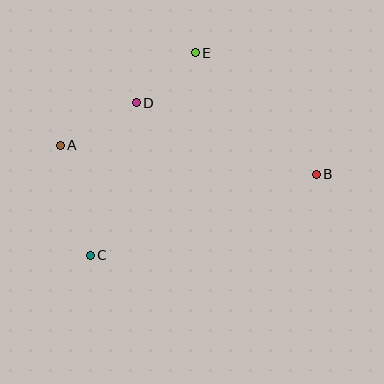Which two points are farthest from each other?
Points A and B are farthest from each other.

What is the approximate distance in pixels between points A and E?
The distance between A and E is approximately 164 pixels.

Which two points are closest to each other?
Points D and E are closest to each other.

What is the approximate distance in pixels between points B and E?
The distance between B and E is approximately 172 pixels.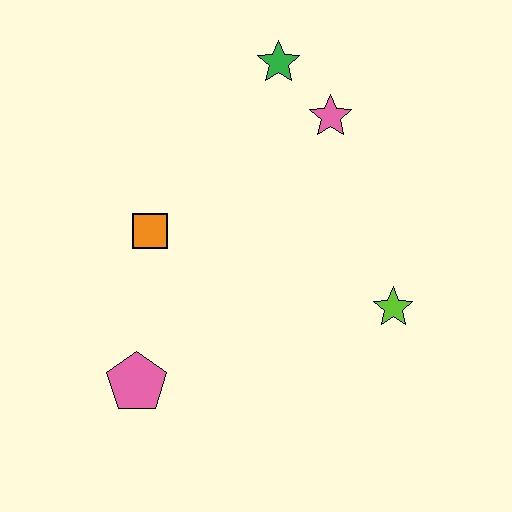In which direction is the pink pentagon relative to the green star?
The pink pentagon is below the green star.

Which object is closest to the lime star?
The pink star is closest to the lime star.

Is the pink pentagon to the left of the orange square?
Yes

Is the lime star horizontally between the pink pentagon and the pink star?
No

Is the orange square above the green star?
No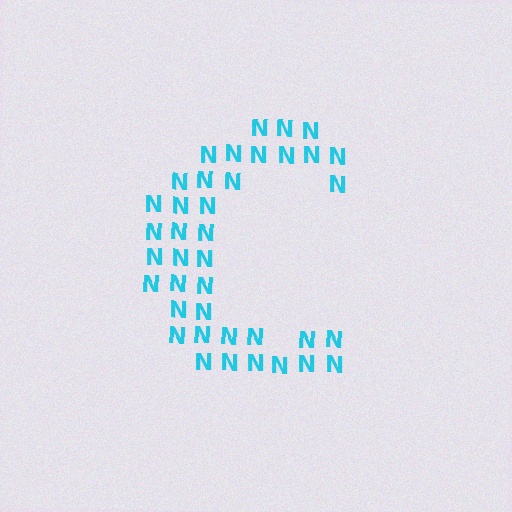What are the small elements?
The small elements are letter N's.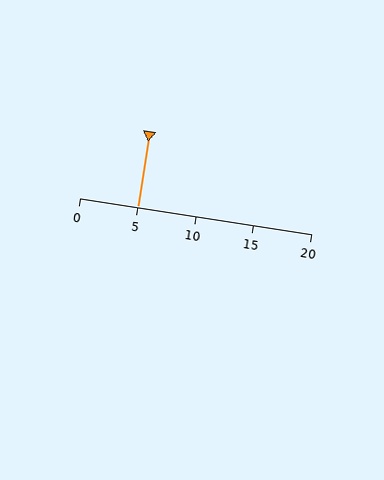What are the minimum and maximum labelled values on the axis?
The axis runs from 0 to 20.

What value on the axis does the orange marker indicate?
The marker indicates approximately 5.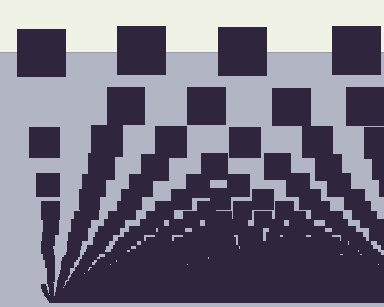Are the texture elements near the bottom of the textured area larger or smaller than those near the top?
Smaller. The gradient is inverted — elements near the bottom are smaller and denser.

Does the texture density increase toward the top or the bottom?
Density increases toward the bottom.